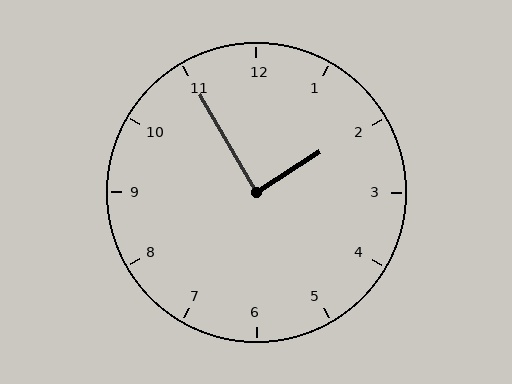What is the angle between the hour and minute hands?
Approximately 88 degrees.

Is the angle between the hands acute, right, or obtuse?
It is right.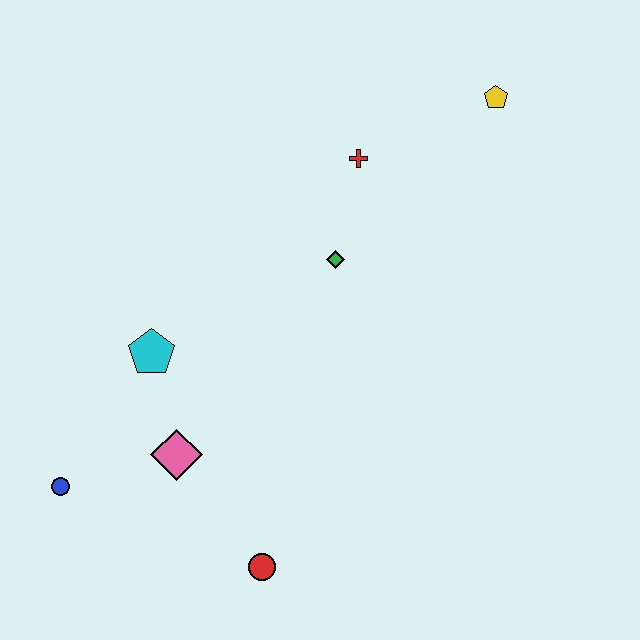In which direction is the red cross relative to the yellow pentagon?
The red cross is to the left of the yellow pentagon.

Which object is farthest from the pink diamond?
The yellow pentagon is farthest from the pink diamond.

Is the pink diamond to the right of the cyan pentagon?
Yes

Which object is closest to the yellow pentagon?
The red cross is closest to the yellow pentagon.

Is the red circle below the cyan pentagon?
Yes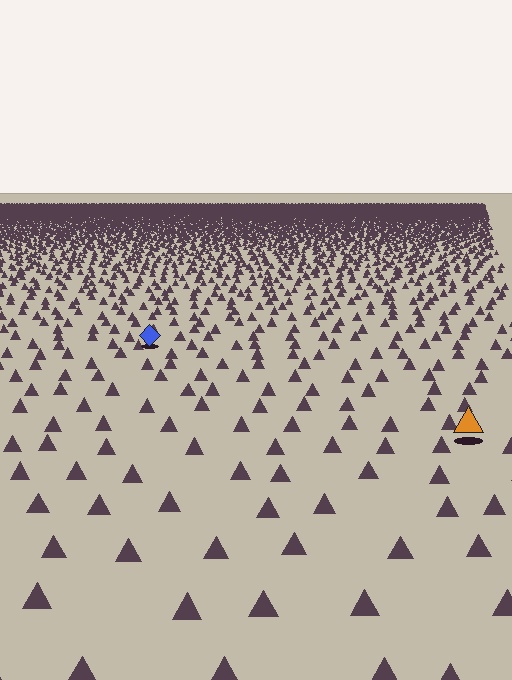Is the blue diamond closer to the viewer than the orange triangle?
No. The orange triangle is closer — you can tell from the texture gradient: the ground texture is coarser near it.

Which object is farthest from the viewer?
The blue diamond is farthest from the viewer. It appears smaller and the ground texture around it is denser.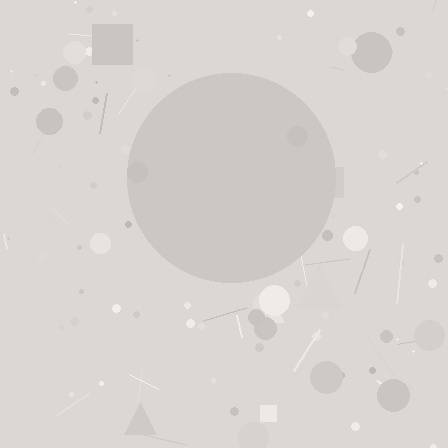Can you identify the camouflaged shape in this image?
The camouflaged shape is a circle.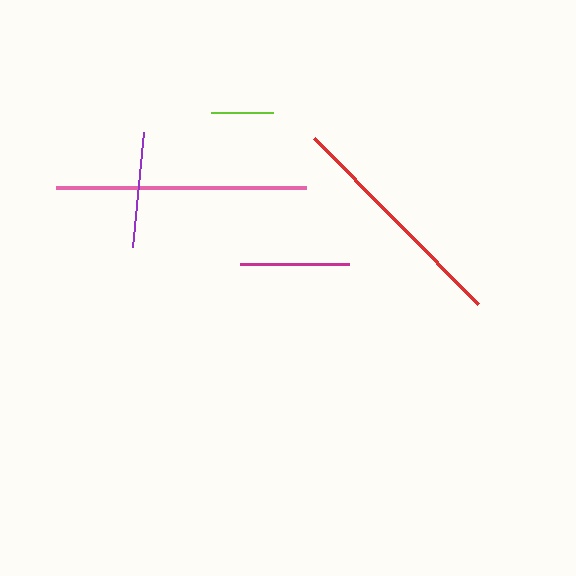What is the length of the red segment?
The red segment is approximately 234 pixels long.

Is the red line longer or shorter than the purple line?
The red line is longer than the purple line.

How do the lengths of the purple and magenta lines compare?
The purple and magenta lines are approximately the same length.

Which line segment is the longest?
The pink line is the longest at approximately 250 pixels.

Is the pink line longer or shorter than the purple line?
The pink line is longer than the purple line.